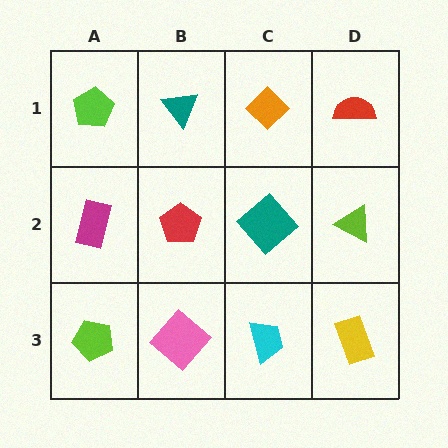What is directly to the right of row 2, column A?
A red pentagon.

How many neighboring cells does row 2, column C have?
4.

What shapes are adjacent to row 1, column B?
A red pentagon (row 2, column B), a lime pentagon (row 1, column A), an orange diamond (row 1, column C).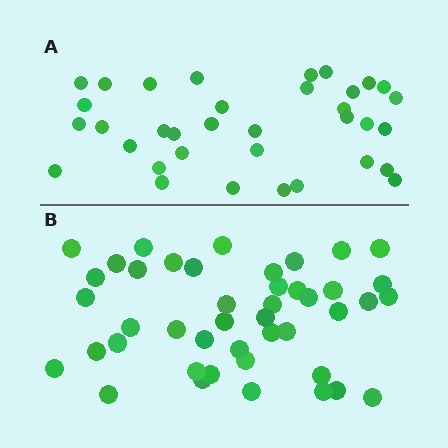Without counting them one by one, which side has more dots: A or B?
Region B (the bottom region) has more dots.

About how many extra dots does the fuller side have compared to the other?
Region B has roughly 8 or so more dots than region A.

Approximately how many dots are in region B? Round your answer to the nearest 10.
About 40 dots. (The exact count is 44, which rounds to 40.)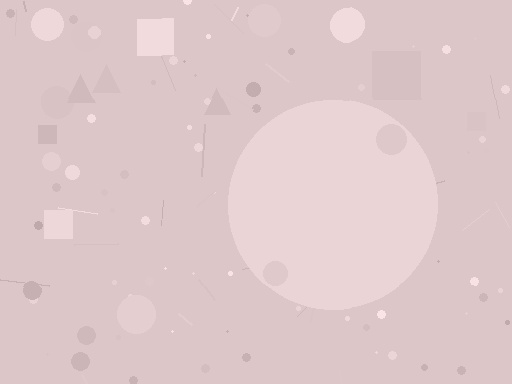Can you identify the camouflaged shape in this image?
The camouflaged shape is a circle.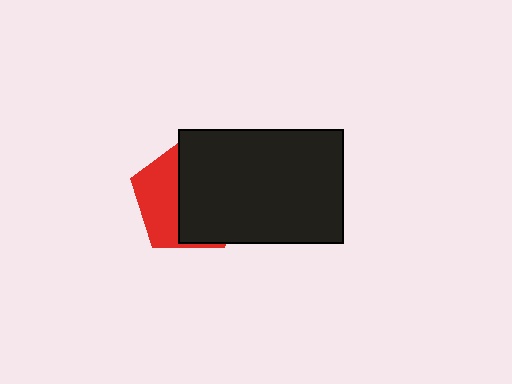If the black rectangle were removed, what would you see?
You would see the complete red pentagon.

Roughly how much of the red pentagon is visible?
A small part of it is visible (roughly 39%).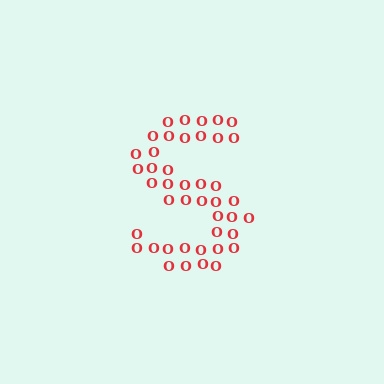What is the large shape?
The large shape is the letter S.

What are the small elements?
The small elements are letter O's.